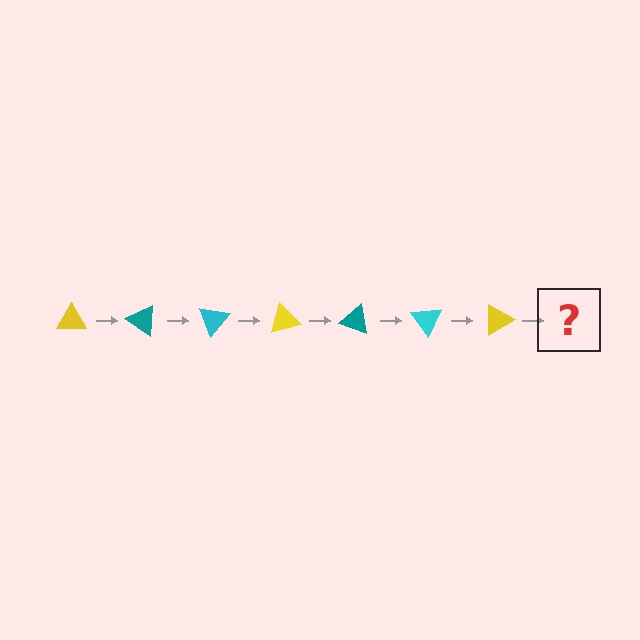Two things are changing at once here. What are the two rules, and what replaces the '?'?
The two rules are that it rotates 35 degrees each step and the color cycles through yellow, teal, and cyan. The '?' should be a teal triangle, rotated 245 degrees from the start.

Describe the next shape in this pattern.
It should be a teal triangle, rotated 245 degrees from the start.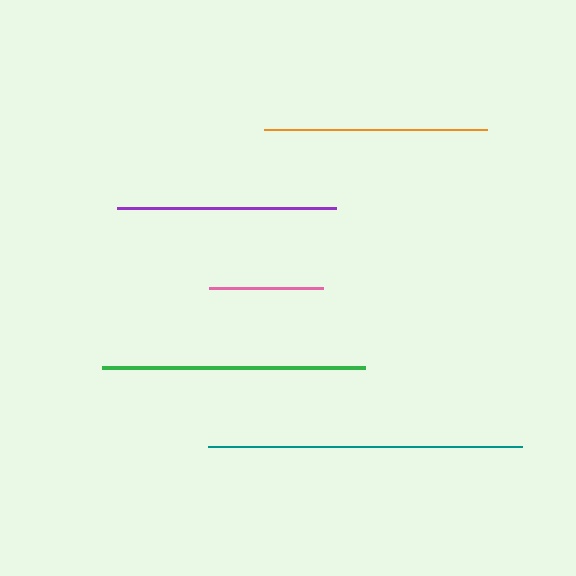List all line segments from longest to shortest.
From longest to shortest: teal, green, orange, purple, pink.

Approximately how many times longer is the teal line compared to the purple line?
The teal line is approximately 1.4 times the length of the purple line.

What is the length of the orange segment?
The orange segment is approximately 223 pixels long.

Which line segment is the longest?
The teal line is the longest at approximately 314 pixels.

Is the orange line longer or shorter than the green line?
The green line is longer than the orange line.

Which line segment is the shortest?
The pink line is the shortest at approximately 114 pixels.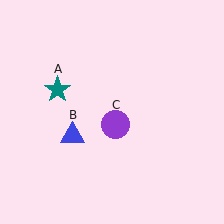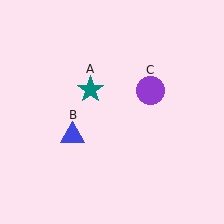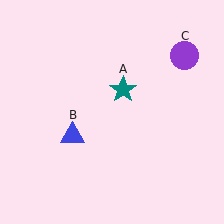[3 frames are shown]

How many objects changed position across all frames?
2 objects changed position: teal star (object A), purple circle (object C).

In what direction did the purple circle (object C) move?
The purple circle (object C) moved up and to the right.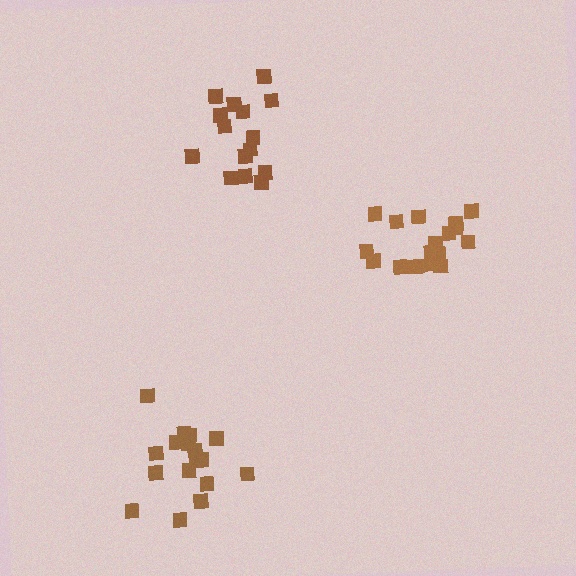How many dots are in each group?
Group 1: 17 dots, Group 2: 15 dots, Group 3: 18 dots (50 total).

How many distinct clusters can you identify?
There are 3 distinct clusters.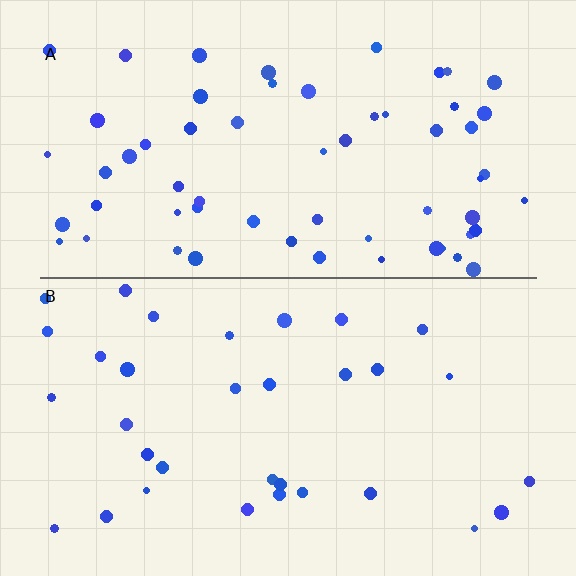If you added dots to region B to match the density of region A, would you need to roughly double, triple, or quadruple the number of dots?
Approximately double.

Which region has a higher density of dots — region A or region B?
A (the top).